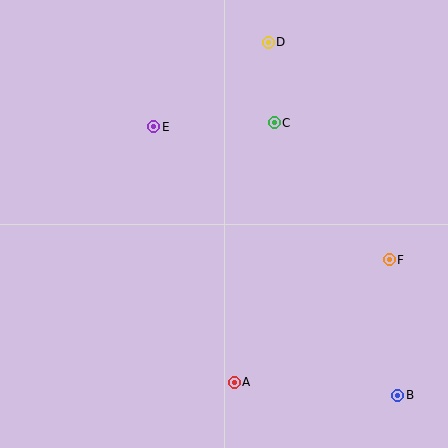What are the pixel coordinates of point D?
Point D is at (268, 42).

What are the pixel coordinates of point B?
Point B is at (398, 395).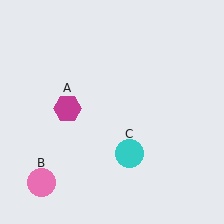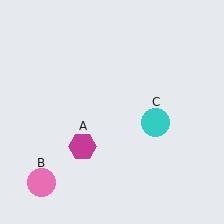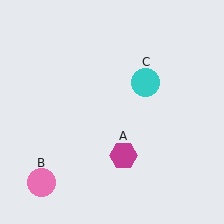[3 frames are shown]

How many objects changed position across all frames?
2 objects changed position: magenta hexagon (object A), cyan circle (object C).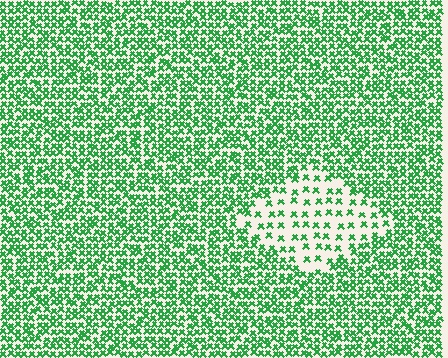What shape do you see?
I see a diamond.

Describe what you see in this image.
The image contains small green elements arranged at two different densities. A diamond-shaped region is visible where the elements are less densely packed than the surrounding area.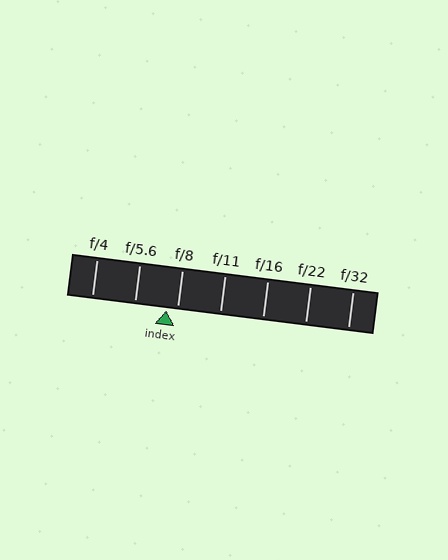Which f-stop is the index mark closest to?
The index mark is closest to f/8.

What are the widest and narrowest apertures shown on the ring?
The widest aperture shown is f/4 and the narrowest is f/32.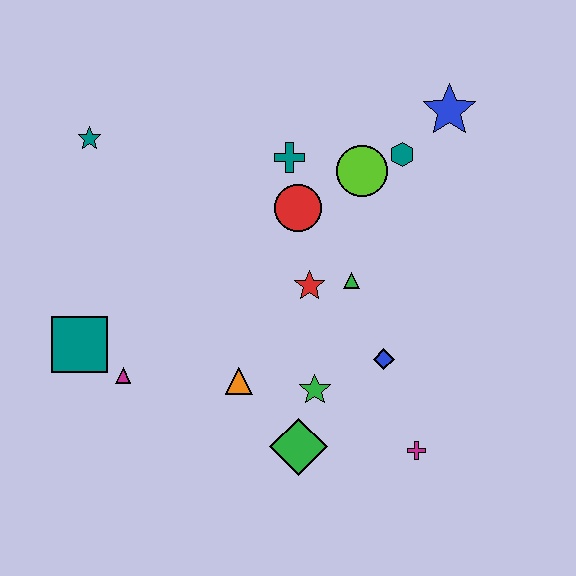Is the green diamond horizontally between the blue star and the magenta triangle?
Yes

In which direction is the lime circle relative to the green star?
The lime circle is above the green star.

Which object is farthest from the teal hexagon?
The teal square is farthest from the teal hexagon.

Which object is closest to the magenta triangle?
The teal square is closest to the magenta triangle.